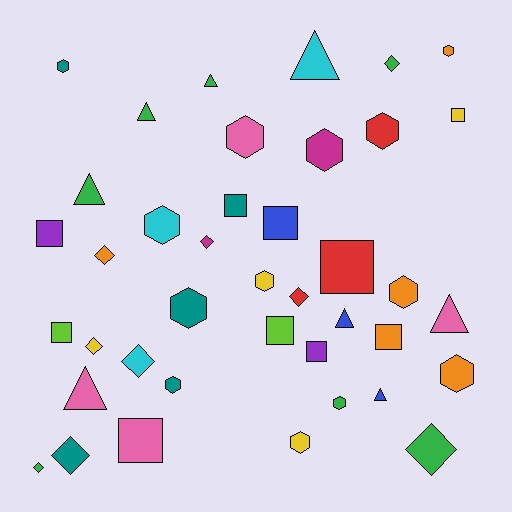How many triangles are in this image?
There are 8 triangles.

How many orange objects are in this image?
There are 5 orange objects.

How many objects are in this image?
There are 40 objects.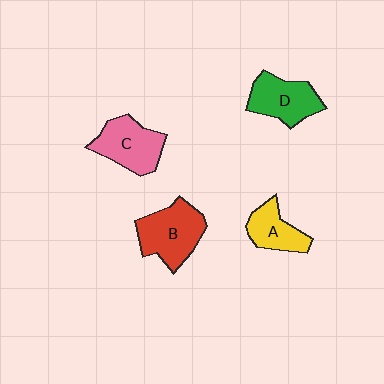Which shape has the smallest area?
Shape A (yellow).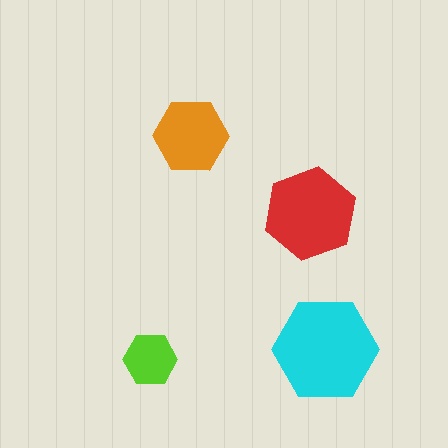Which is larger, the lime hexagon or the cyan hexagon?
The cyan one.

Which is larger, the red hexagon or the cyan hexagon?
The cyan one.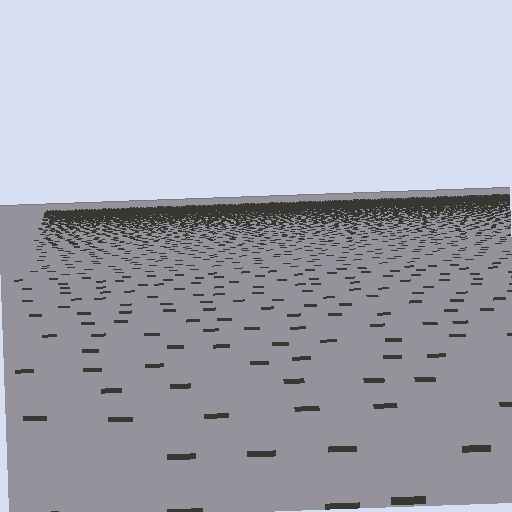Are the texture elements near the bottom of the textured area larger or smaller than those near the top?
Larger. Near the bottom, elements are closer to the viewer and appear at a bigger on-screen size.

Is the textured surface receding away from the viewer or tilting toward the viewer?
The surface is receding away from the viewer. Texture elements get smaller and denser toward the top.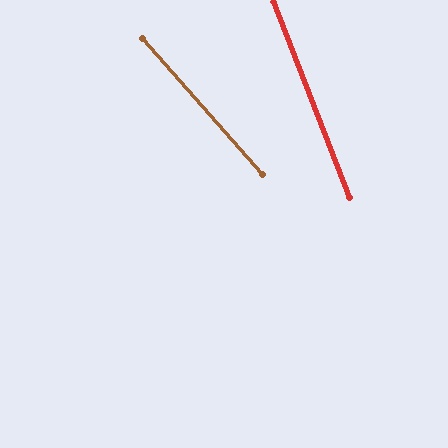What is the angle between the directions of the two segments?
Approximately 20 degrees.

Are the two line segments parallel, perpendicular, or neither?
Neither parallel nor perpendicular — they differ by about 20°.